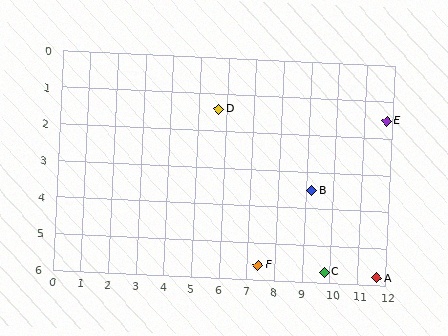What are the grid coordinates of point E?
Point E is at approximately (11.8, 1.5).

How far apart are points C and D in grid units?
Points C and D are about 5.9 grid units apart.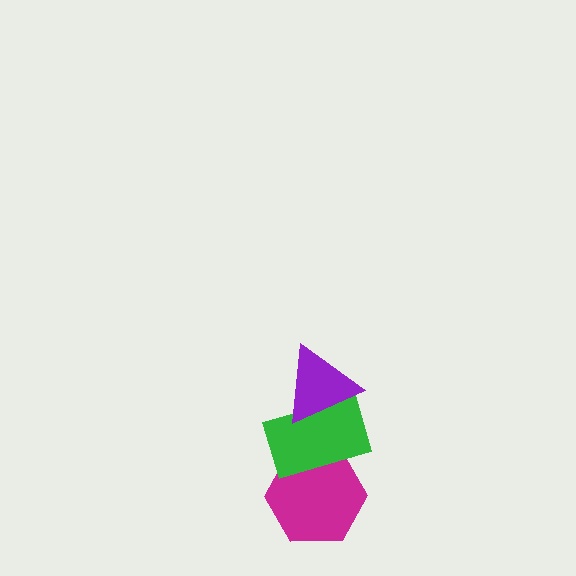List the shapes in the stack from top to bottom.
From top to bottom: the purple triangle, the green rectangle, the magenta hexagon.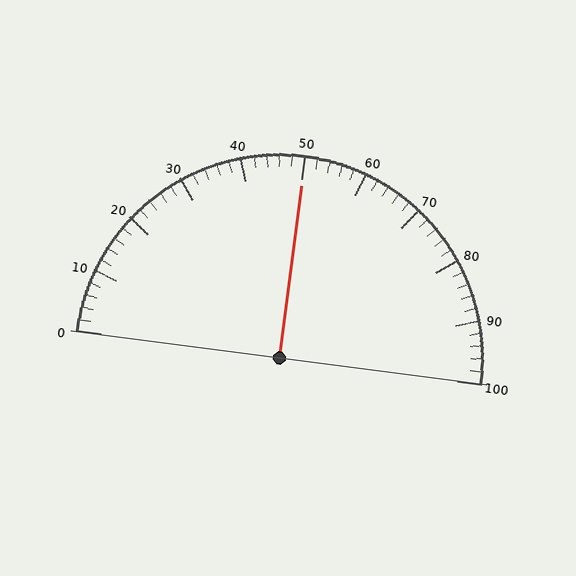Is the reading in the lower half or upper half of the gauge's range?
The reading is in the upper half of the range (0 to 100).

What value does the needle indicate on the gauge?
The needle indicates approximately 50.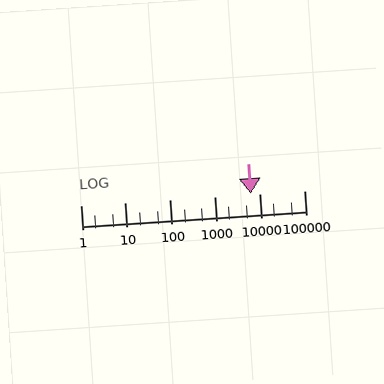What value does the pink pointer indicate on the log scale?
The pointer indicates approximately 6400.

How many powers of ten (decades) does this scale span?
The scale spans 5 decades, from 1 to 100000.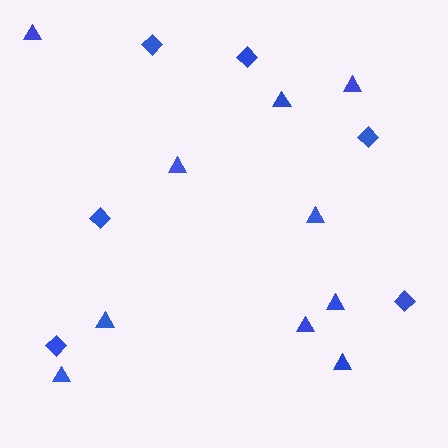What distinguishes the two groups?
There are 2 groups: one group of diamonds (6) and one group of triangles (10).